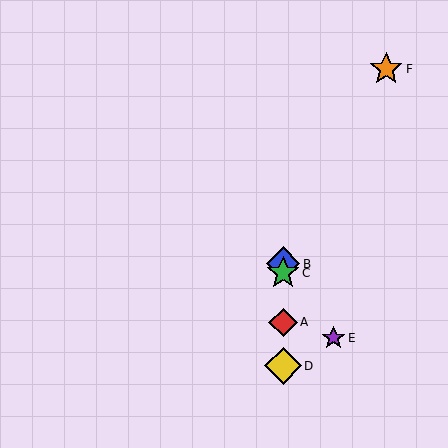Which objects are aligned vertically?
Objects A, B, C, D are aligned vertically.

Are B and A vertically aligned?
Yes, both are at x≈283.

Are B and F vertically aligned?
No, B is at x≈283 and F is at x≈386.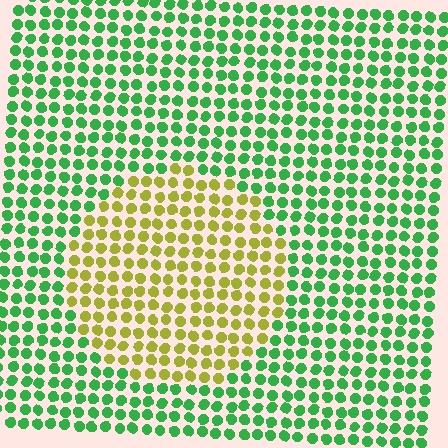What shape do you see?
I see a circle.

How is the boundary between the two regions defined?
The boundary is defined purely by a slight shift in hue (about 63 degrees). Spacing, size, and orientation are identical on both sides.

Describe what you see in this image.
The image is filled with small green elements in a uniform arrangement. A circle-shaped region is visible where the elements are tinted to a slightly different hue, forming a subtle color boundary.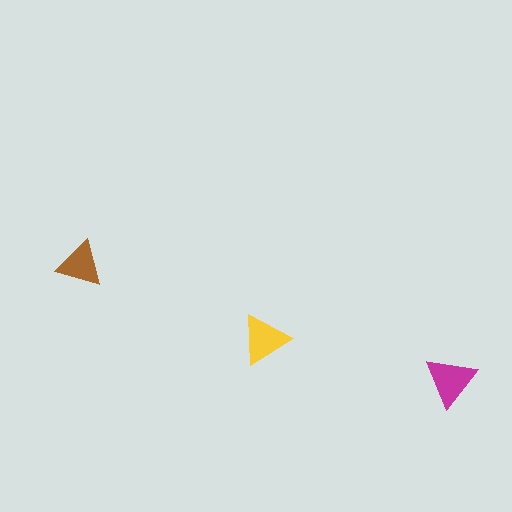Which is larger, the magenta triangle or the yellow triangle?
The magenta one.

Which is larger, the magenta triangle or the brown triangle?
The magenta one.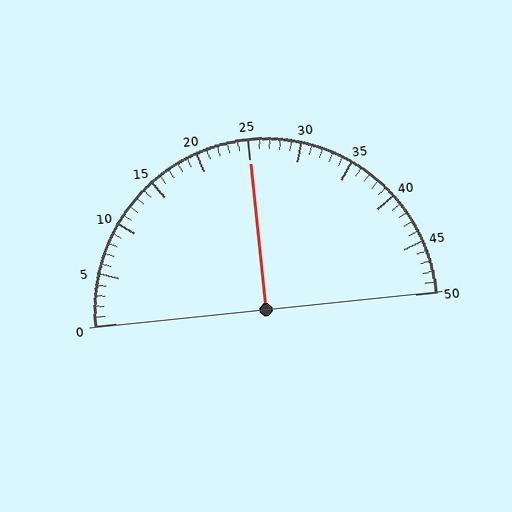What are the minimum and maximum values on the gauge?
The gauge ranges from 0 to 50.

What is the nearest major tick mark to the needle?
The nearest major tick mark is 25.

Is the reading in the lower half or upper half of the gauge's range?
The reading is in the upper half of the range (0 to 50).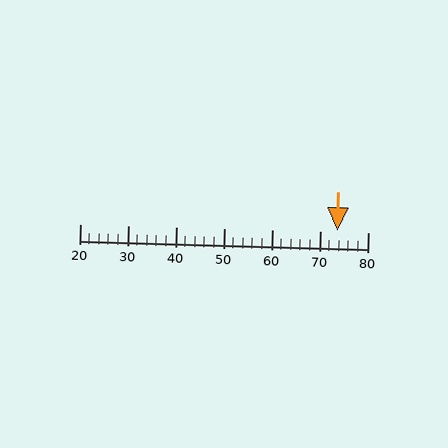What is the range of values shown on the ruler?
The ruler shows values from 20 to 80.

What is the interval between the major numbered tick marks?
The major tick marks are spaced 10 units apart.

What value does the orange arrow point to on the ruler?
The orange arrow points to approximately 74.